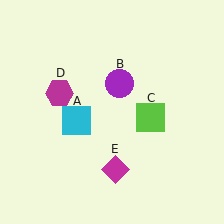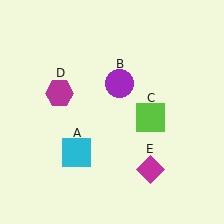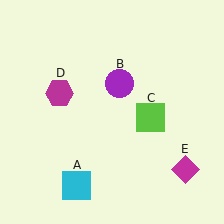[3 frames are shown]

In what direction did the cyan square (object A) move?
The cyan square (object A) moved down.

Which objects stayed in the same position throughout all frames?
Purple circle (object B) and lime square (object C) and magenta hexagon (object D) remained stationary.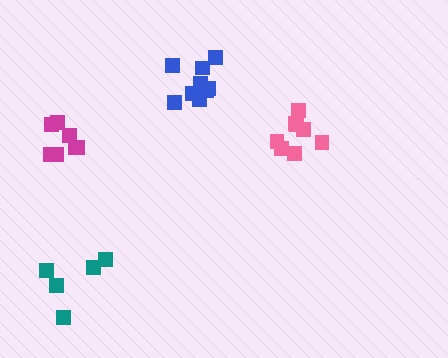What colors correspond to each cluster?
The clusters are colored: blue, magenta, teal, pink.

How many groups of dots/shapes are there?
There are 4 groups.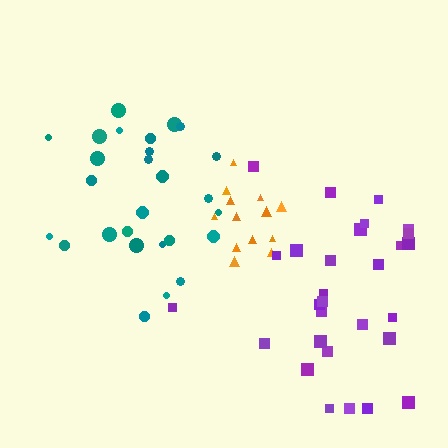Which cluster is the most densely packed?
Orange.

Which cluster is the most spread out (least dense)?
Purple.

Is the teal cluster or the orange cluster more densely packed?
Orange.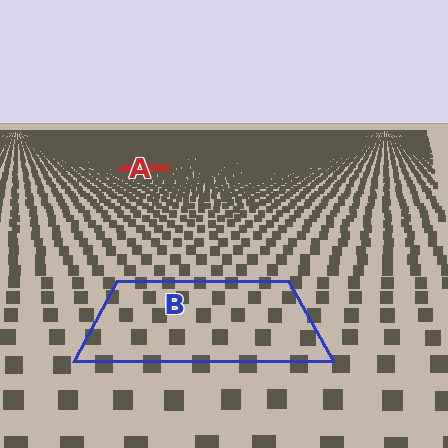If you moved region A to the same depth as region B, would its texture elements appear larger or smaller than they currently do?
They would appear larger. At a closer depth, the same texture elements are projected at a bigger on-screen size.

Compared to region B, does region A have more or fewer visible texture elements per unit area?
Region A has more texture elements per unit area — they are packed more densely because it is farther away.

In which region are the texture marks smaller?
The texture marks are smaller in region A, because it is farther away.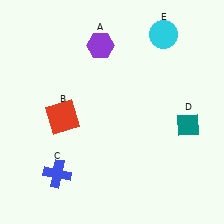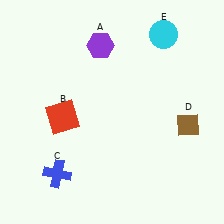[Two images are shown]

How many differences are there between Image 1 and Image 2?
There is 1 difference between the two images.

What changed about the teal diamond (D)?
In Image 1, D is teal. In Image 2, it changed to brown.